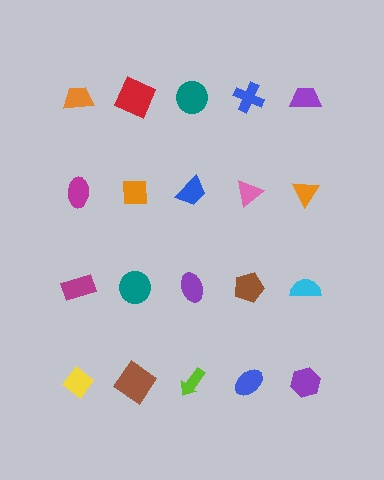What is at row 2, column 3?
A blue trapezoid.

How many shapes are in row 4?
5 shapes.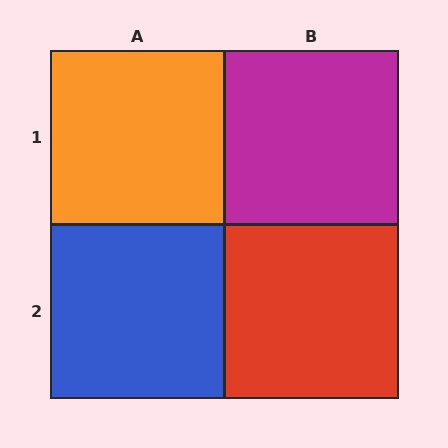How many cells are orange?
1 cell is orange.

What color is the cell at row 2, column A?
Blue.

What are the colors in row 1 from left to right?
Orange, magenta.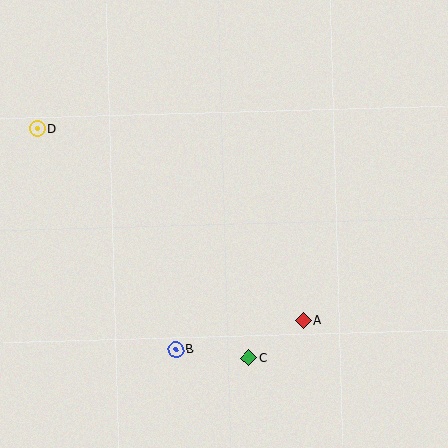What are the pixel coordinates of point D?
Point D is at (37, 129).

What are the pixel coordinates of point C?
Point C is at (248, 358).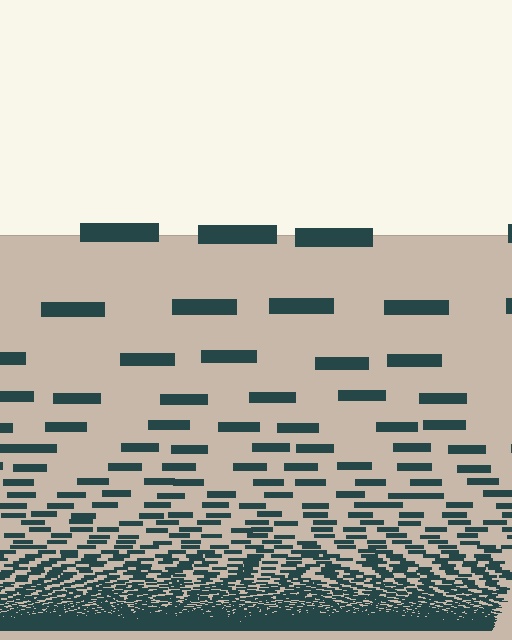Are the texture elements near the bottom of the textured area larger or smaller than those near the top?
Smaller. The gradient is inverted — elements near the bottom are smaller and denser.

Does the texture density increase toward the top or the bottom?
Density increases toward the bottom.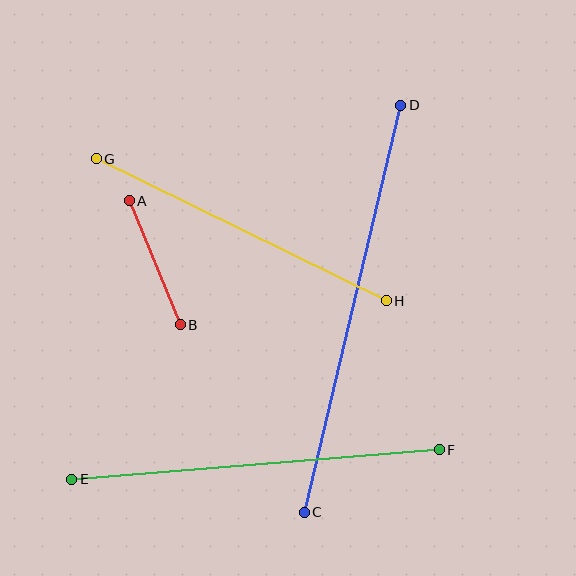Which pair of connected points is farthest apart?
Points C and D are farthest apart.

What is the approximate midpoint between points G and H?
The midpoint is at approximately (241, 230) pixels.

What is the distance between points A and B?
The distance is approximately 134 pixels.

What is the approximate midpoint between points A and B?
The midpoint is at approximately (155, 263) pixels.